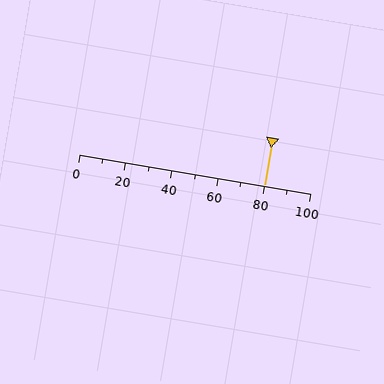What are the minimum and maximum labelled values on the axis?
The axis runs from 0 to 100.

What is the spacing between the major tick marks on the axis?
The major ticks are spaced 20 apart.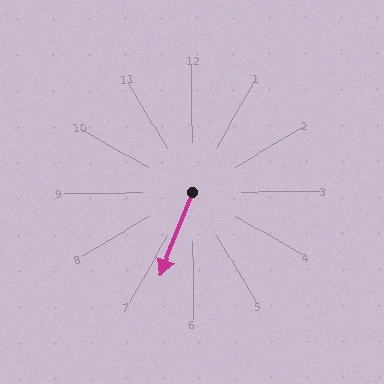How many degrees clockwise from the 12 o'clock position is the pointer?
Approximately 202 degrees.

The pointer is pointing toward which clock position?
Roughly 7 o'clock.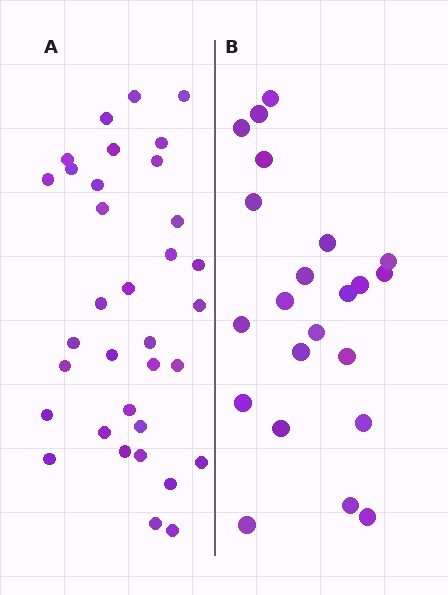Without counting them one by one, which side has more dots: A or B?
Region A (the left region) has more dots.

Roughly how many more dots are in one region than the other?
Region A has roughly 12 or so more dots than region B.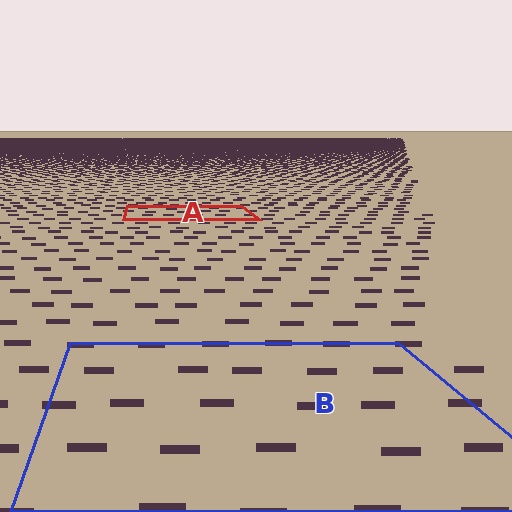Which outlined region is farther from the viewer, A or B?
Region A is farther from the viewer — the texture elements inside it appear smaller and more densely packed.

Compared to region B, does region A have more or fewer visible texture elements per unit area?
Region A has more texture elements per unit area — they are packed more densely because it is farther away.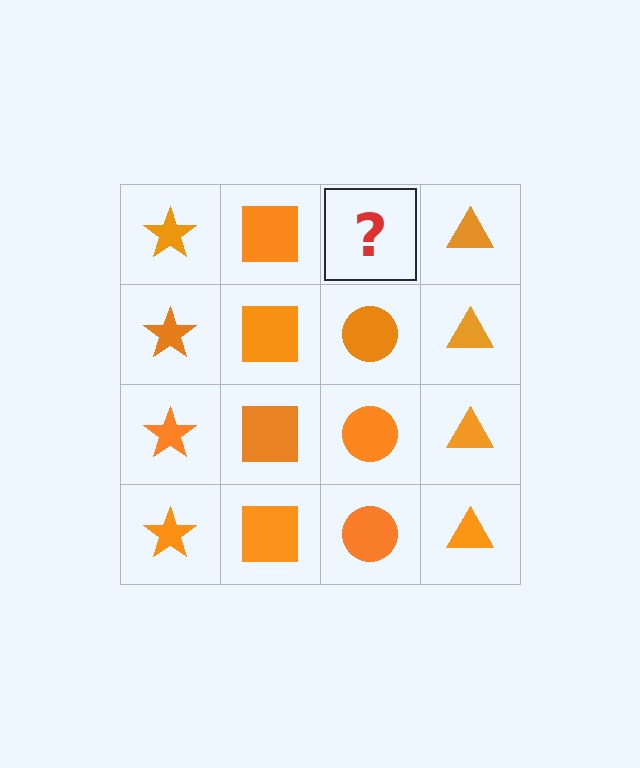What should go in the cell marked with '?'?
The missing cell should contain an orange circle.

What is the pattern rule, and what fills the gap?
The rule is that each column has a consistent shape. The gap should be filled with an orange circle.